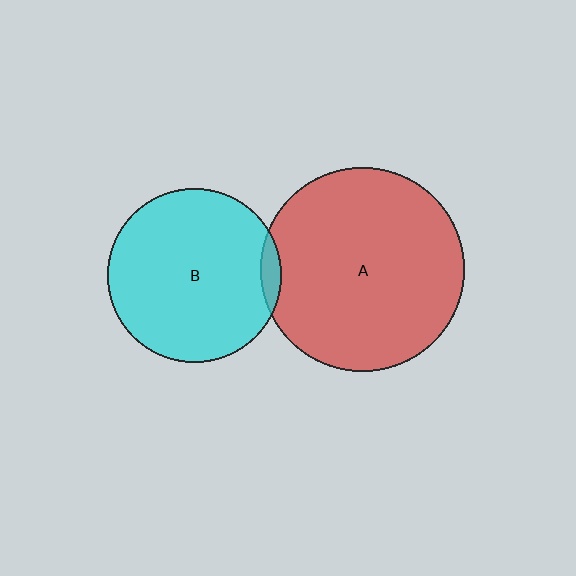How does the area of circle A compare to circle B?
Approximately 1.4 times.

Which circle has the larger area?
Circle A (red).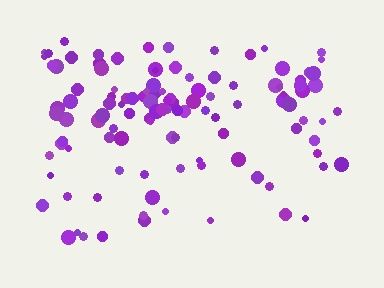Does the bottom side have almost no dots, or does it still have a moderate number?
Still a moderate number, just noticeably fewer than the top.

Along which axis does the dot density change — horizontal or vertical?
Vertical.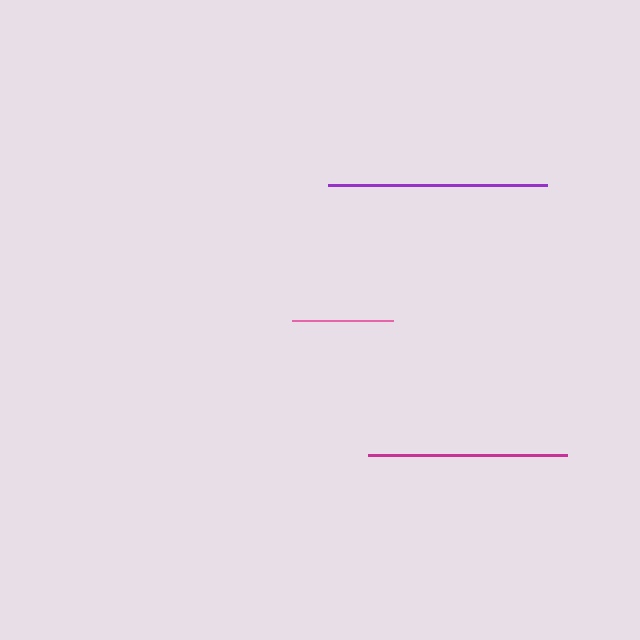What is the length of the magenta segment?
The magenta segment is approximately 199 pixels long.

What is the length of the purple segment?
The purple segment is approximately 219 pixels long.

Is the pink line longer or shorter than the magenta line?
The magenta line is longer than the pink line.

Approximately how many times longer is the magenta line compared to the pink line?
The magenta line is approximately 2.0 times the length of the pink line.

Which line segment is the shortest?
The pink line is the shortest at approximately 101 pixels.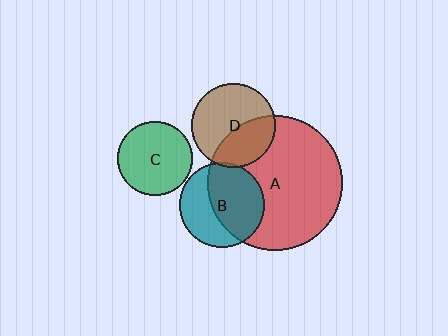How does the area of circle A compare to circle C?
Approximately 3.3 times.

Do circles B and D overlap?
Yes.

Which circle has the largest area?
Circle A (red).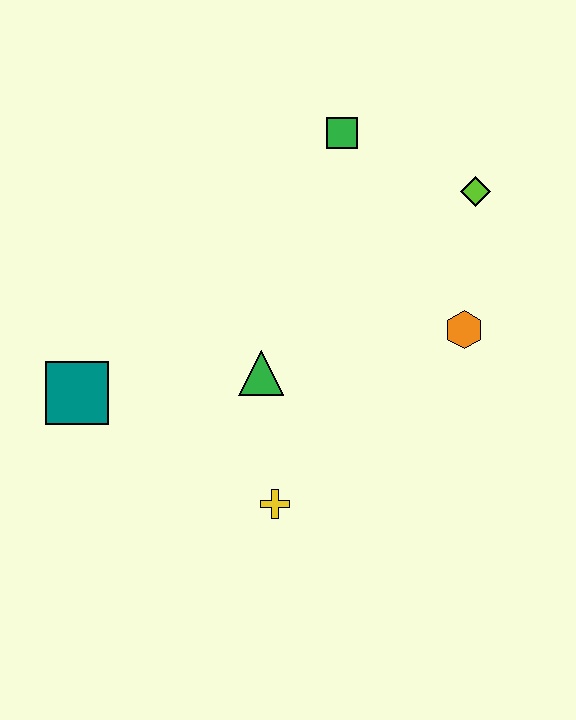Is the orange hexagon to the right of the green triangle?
Yes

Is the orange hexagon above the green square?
No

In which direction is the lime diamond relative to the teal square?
The lime diamond is to the right of the teal square.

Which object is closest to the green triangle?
The yellow cross is closest to the green triangle.